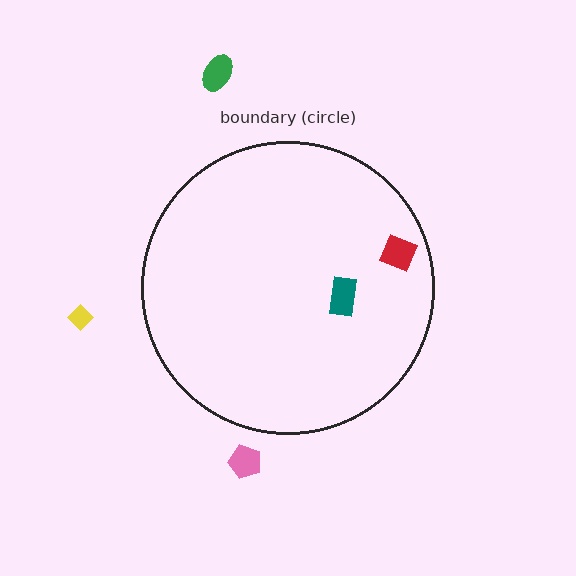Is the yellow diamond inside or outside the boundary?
Outside.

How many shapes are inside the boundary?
2 inside, 3 outside.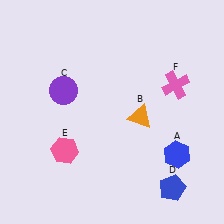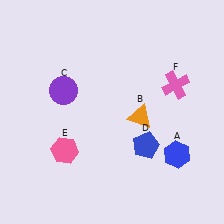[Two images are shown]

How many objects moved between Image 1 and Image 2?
1 object moved between the two images.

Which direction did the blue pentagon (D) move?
The blue pentagon (D) moved up.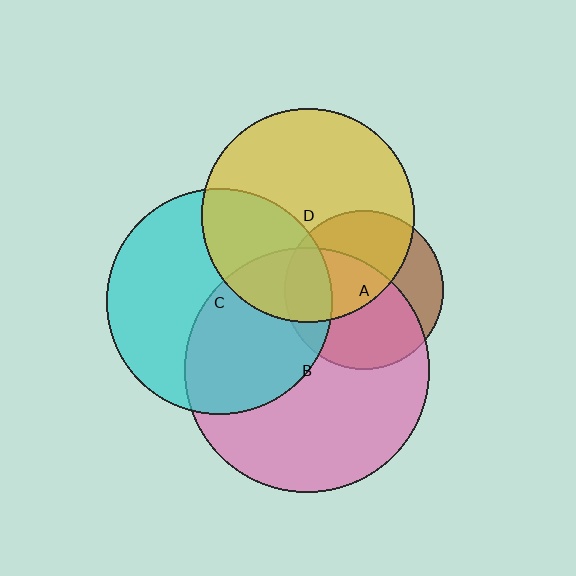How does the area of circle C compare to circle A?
Approximately 2.0 times.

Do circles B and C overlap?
Yes.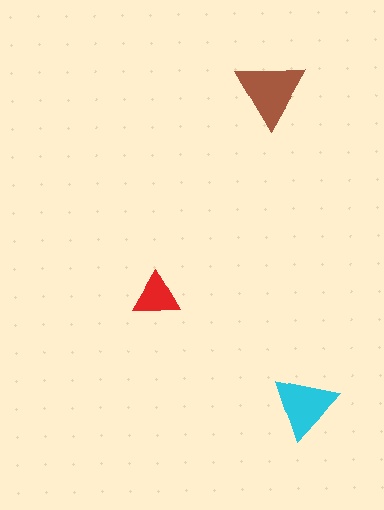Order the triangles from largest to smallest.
the brown one, the cyan one, the red one.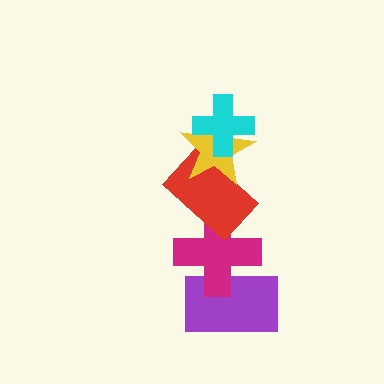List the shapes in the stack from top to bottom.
From top to bottom: the cyan cross, the yellow star, the red rectangle, the magenta cross, the purple rectangle.